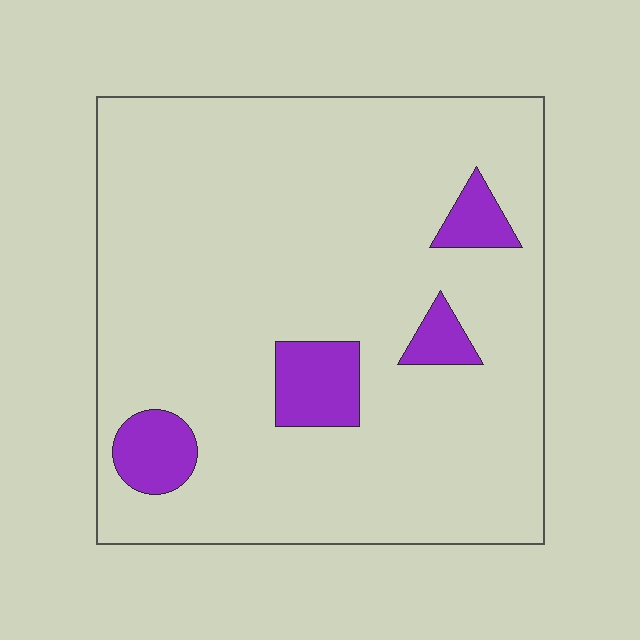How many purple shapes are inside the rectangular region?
4.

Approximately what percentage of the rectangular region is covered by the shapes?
Approximately 10%.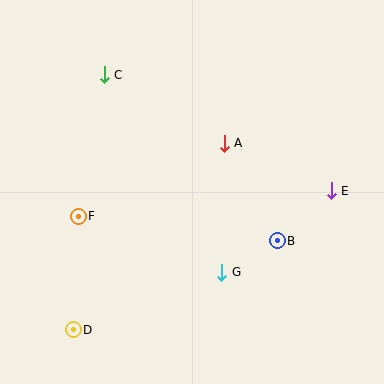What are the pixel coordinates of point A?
Point A is at (224, 143).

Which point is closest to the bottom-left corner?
Point D is closest to the bottom-left corner.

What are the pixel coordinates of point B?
Point B is at (277, 241).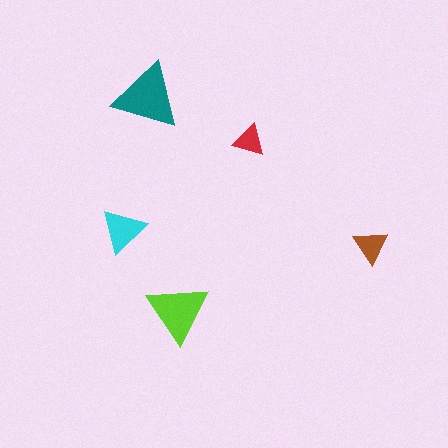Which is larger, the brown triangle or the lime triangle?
The lime one.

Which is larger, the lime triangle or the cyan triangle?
The lime one.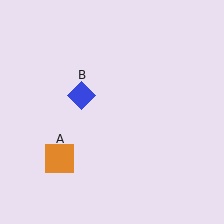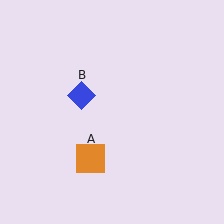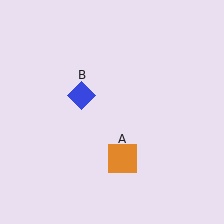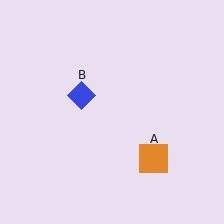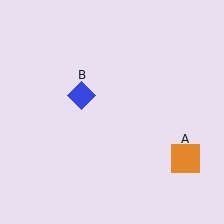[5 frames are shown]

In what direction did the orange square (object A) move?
The orange square (object A) moved right.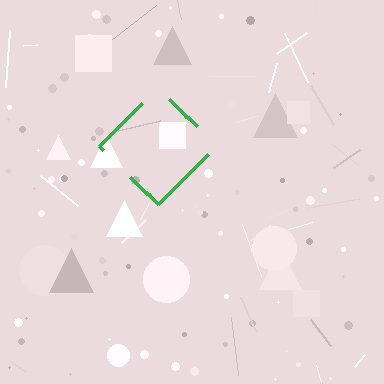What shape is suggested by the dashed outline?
The dashed outline suggests a diamond.